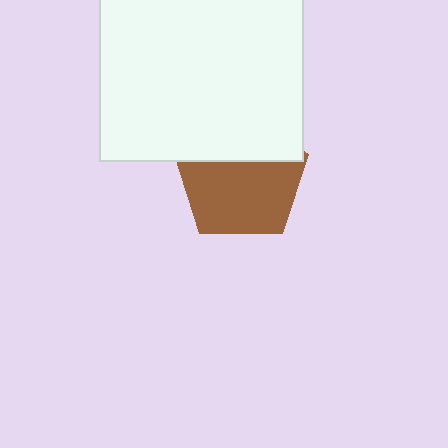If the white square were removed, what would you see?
You would see the complete brown pentagon.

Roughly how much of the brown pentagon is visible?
About half of it is visible (roughly 65%).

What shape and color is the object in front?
The object in front is a white square.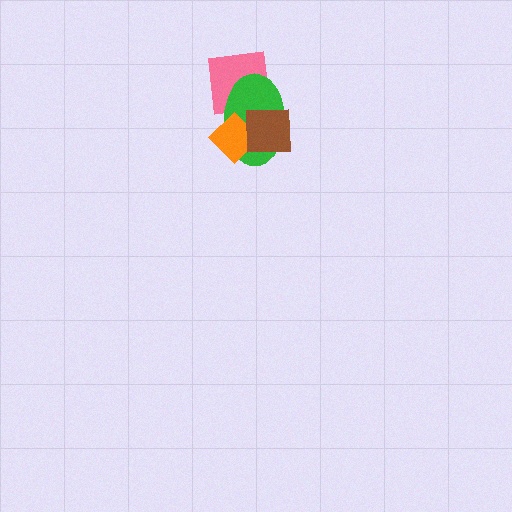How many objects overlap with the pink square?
3 objects overlap with the pink square.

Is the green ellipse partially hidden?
Yes, it is partially covered by another shape.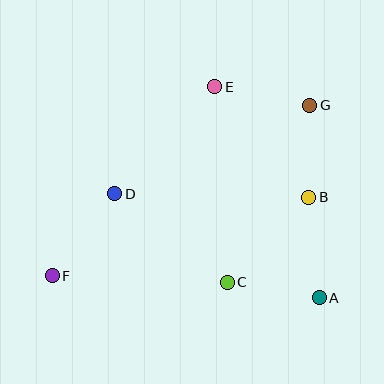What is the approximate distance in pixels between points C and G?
The distance between C and G is approximately 195 pixels.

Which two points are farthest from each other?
Points F and G are farthest from each other.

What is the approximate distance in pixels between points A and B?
The distance between A and B is approximately 101 pixels.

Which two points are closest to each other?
Points B and G are closest to each other.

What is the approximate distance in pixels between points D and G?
The distance between D and G is approximately 214 pixels.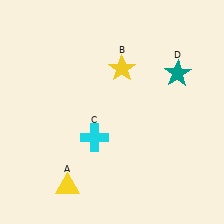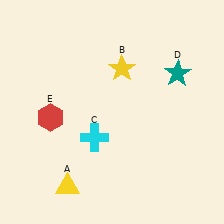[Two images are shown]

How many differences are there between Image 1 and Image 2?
There is 1 difference between the two images.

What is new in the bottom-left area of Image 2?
A red hexagon (E) was added in the bottom-left area of Image 2.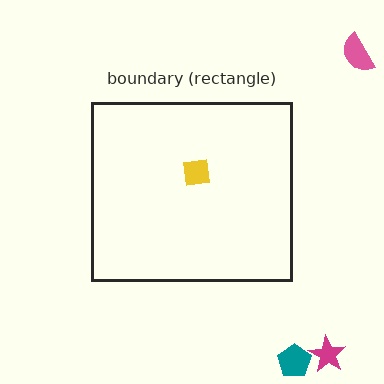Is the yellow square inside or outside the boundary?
Inside.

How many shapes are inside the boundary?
1 inside, 3 outside.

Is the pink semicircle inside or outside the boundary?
Outside.